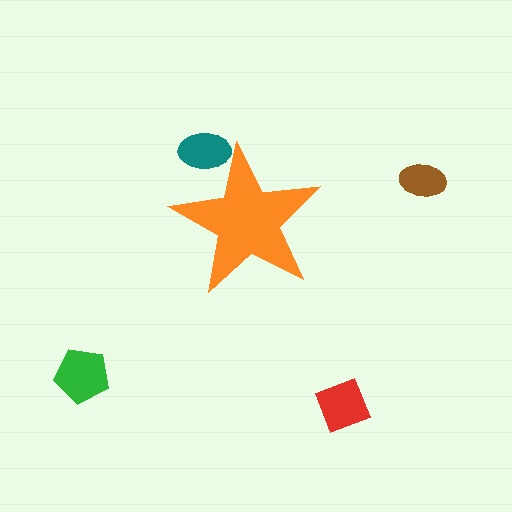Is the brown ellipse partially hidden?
No, the brown ellipse is fully visible.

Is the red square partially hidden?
No, the red square is fully visible.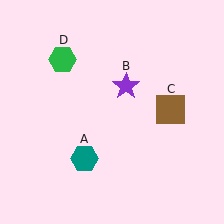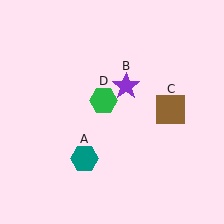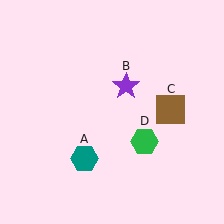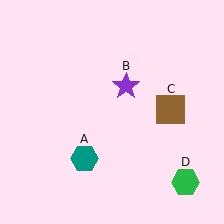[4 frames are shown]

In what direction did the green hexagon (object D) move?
The green hexagon (object D) moved down and to the right.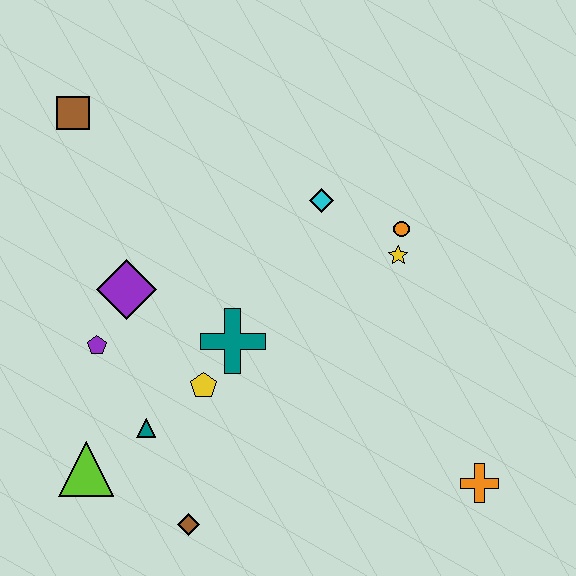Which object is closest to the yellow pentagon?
The teal cross is closest to the yellow pentagon.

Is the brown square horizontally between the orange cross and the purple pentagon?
No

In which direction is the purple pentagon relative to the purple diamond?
The purple pentagon is below the purple diamond.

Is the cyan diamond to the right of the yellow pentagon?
Yes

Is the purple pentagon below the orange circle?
Yes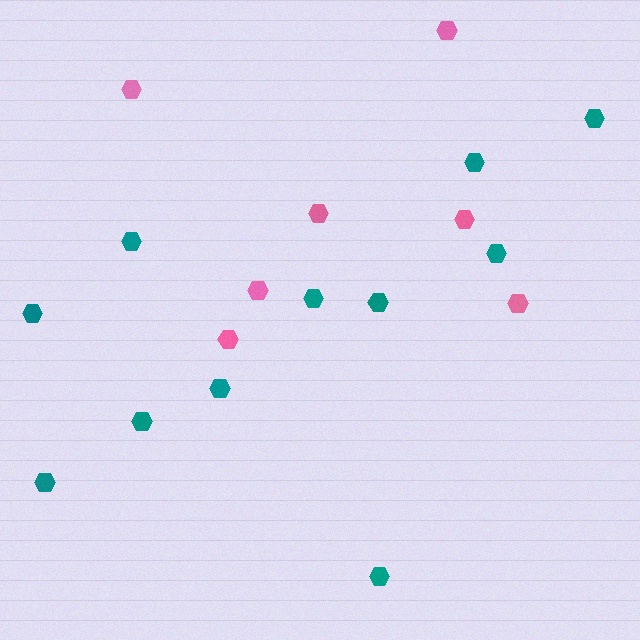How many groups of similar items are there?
There are 2 groups: one group of teal hexagons (11) and one group of pink hexagons (7).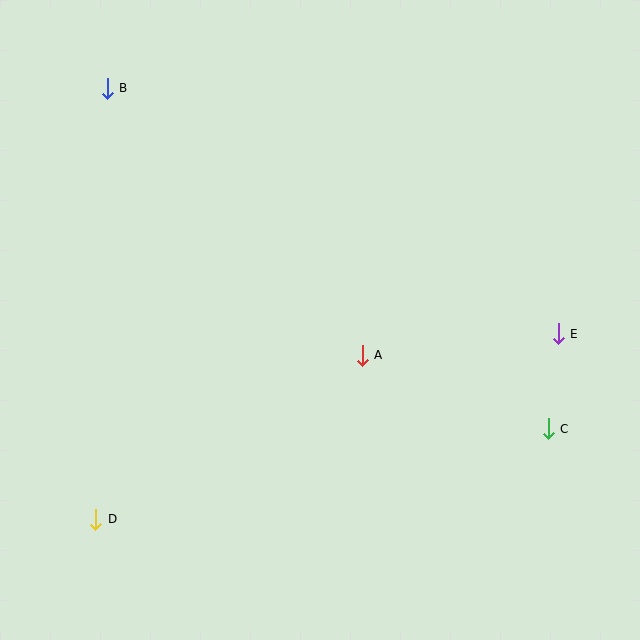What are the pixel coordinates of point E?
Point E is at (558, 334).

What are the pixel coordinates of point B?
Point B is at (107, 88).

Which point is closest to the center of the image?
Point A at (362, 355) is closest to the center.